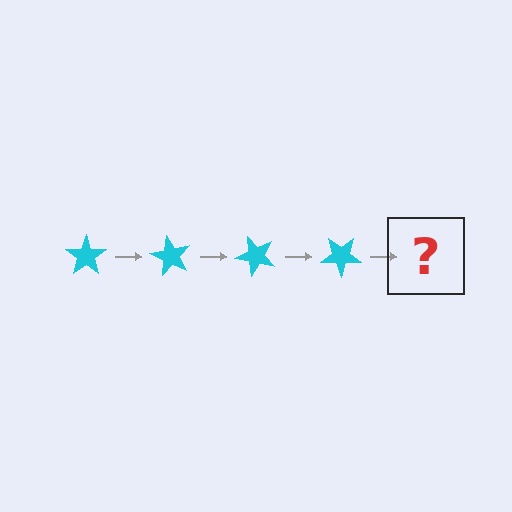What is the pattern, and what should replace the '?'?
The pattern is that the star rotates 60 degrees each step. The '?' should be a cyan star rotated 240 degrees.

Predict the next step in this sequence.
The next step is a cyan star rotated 240 degrees.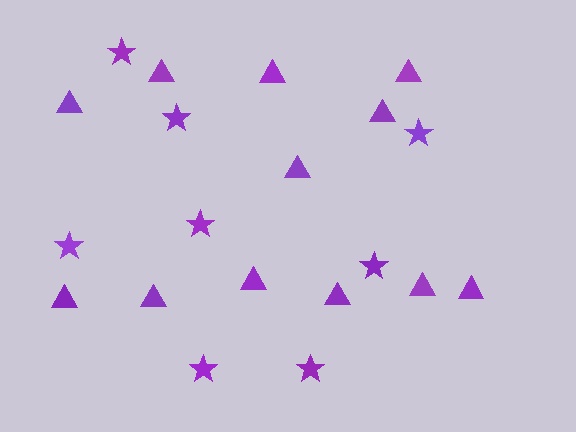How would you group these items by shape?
There are 2 groups: one group of stars (8) and one group of triangles (12).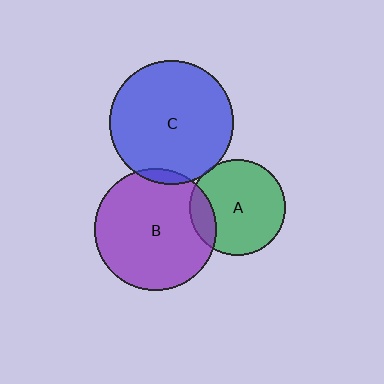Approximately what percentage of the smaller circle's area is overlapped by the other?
Approximately 5%.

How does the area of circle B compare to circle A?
Approximately 1.6 times.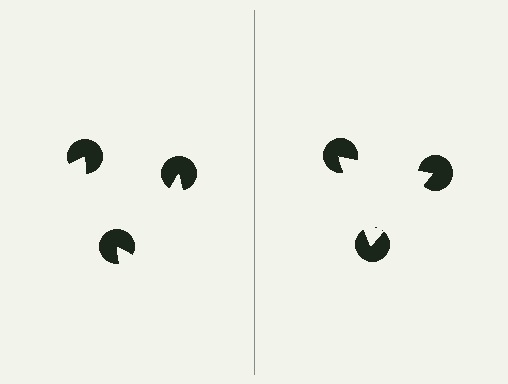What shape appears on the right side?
An illusory triangle.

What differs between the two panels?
The pac-man discs are positioned identically on both sides; only the wedge orientations differ. On the right they align to a triangle; on the left they are misaligned.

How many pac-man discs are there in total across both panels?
6 — 3 on each side.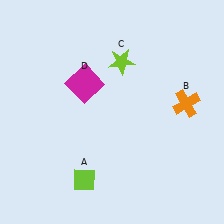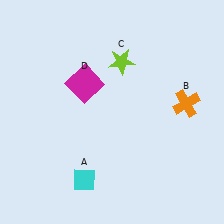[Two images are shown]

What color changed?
The diamond (A) changed from lime in Image 1 to cyan in Image 2.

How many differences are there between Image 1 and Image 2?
There is 1 difference between the two images.